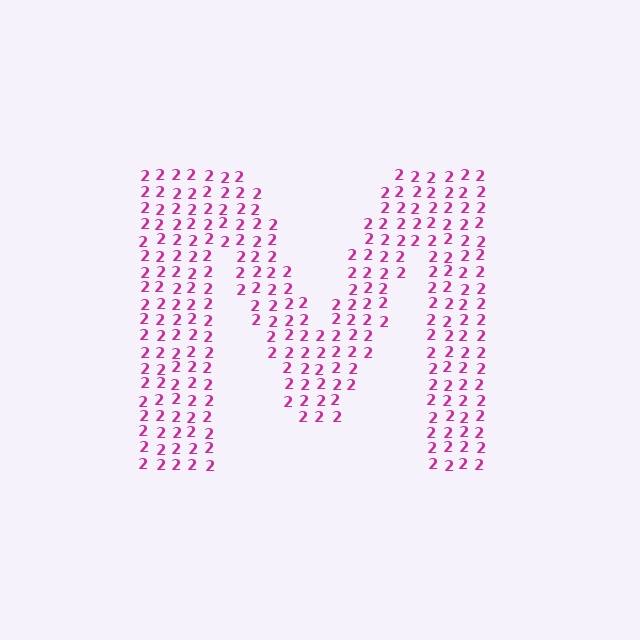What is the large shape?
The large shape is the letter M.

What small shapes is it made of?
It is made of small digit 2's.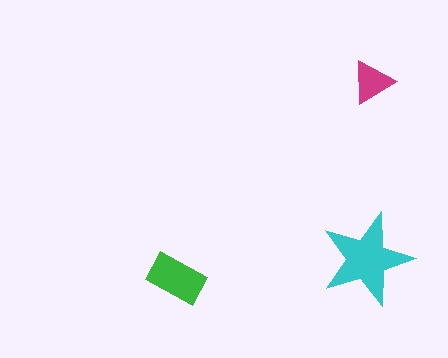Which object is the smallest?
The magenta triangle.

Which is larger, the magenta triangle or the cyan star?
The cyan star.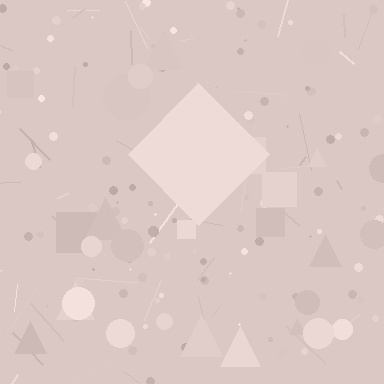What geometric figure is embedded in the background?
A diamond is embedded in the background.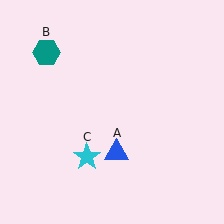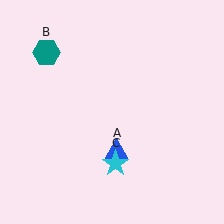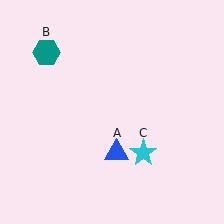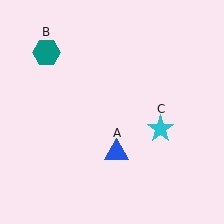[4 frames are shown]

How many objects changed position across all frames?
1 object changed position: cyan star (object C).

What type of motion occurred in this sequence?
The cyan star (object C) rotated counterclockwise around the center of the scene.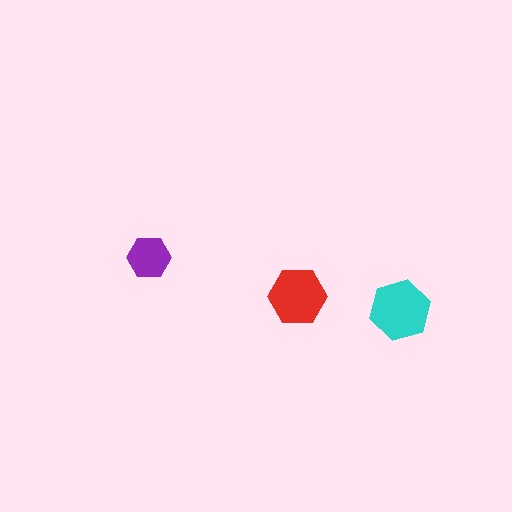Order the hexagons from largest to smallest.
the cyan one, the red one, the purple one.